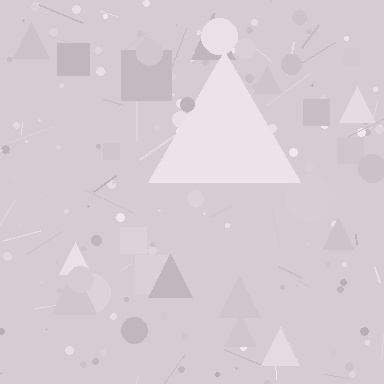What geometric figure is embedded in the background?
A triangle is embedded in the background.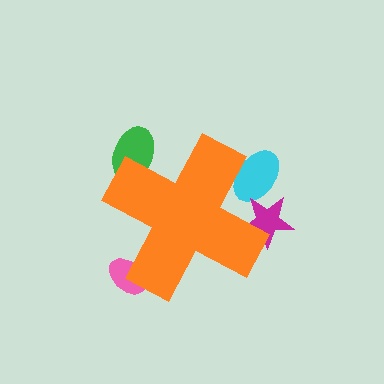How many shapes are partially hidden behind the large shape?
4 shapes are partially hidden.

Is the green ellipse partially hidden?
Yes, the green ellipse is partially hidden behind the orange cross.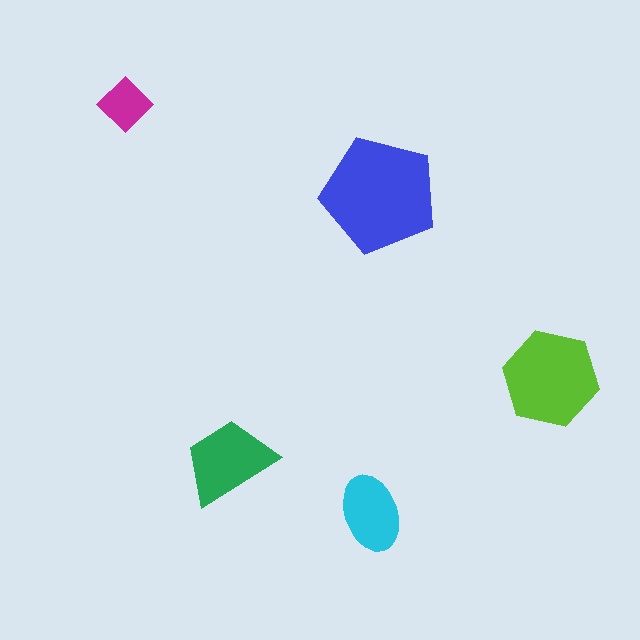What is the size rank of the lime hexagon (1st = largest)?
2nd.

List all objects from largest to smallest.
The blue pentagon, the lime hexagon, the green trapezoid, the cyan ellipse, the magenta diamond.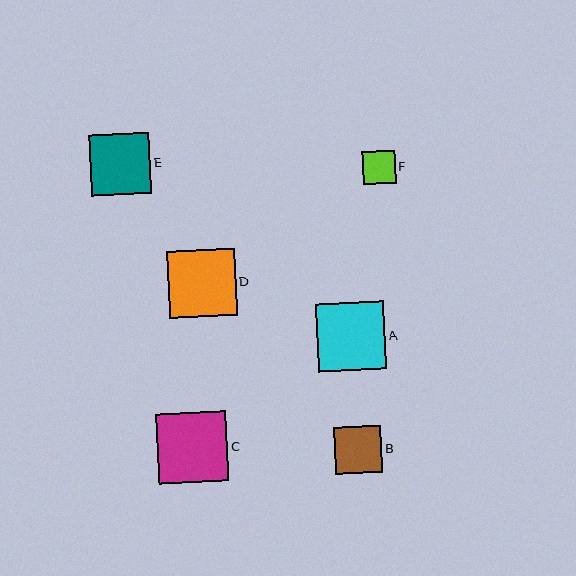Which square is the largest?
Square C is the largest with a size of approximately 71 pixels.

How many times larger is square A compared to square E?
Square A is approximately 1.1 times the size of square E.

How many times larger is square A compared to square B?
Square A is approximately 1.5 times the size of square B.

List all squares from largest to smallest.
From largest to smallest: C, A, D, E, B, F.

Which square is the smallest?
Square F is the smallest with a size of approximately 33 pixels.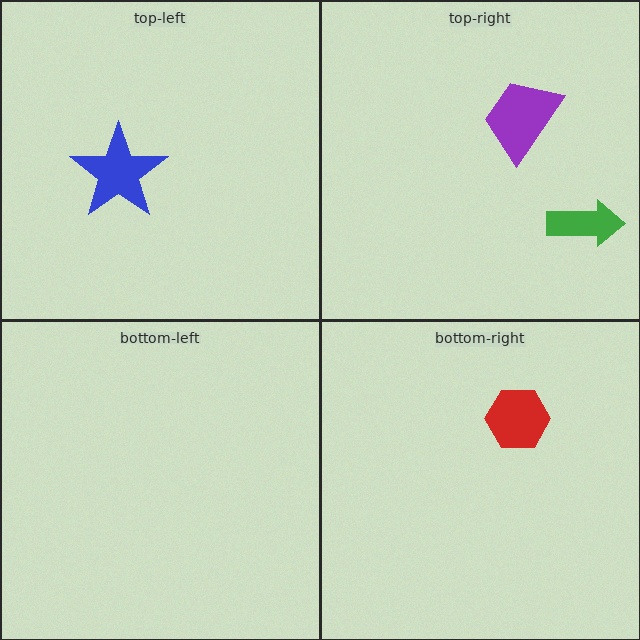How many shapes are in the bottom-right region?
1.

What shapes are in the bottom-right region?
The red hexagon.